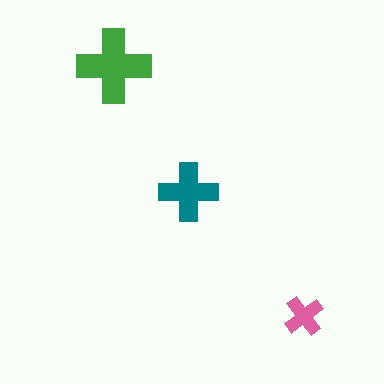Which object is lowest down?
The pink cross is bottommost.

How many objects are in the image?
There are 3 objects in the image.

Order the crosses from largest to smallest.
the green one, the teal one, the pink one.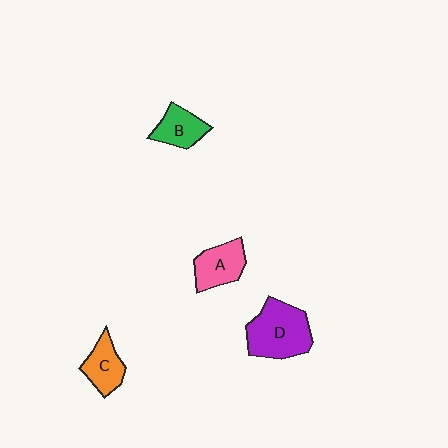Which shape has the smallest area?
Shape B (green).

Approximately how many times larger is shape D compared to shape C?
Approximately 1.8 times.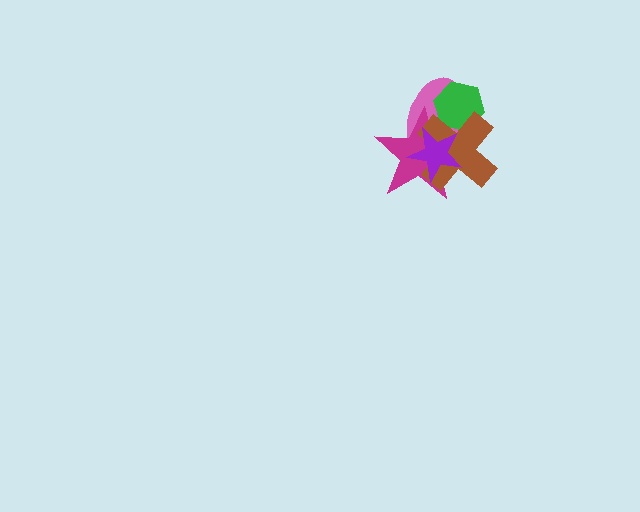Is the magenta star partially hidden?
Yes, it is partially covered by another shape.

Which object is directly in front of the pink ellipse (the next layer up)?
The green hexagon is directly in front of the pink ellipse.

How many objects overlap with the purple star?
3 objects overlap with the purple star.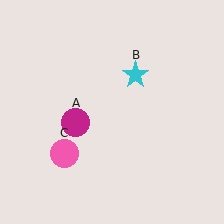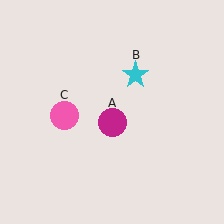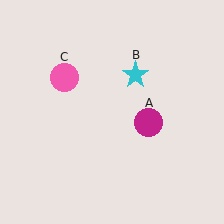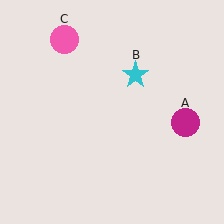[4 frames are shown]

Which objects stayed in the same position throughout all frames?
Cyan star (object B) remained stationary.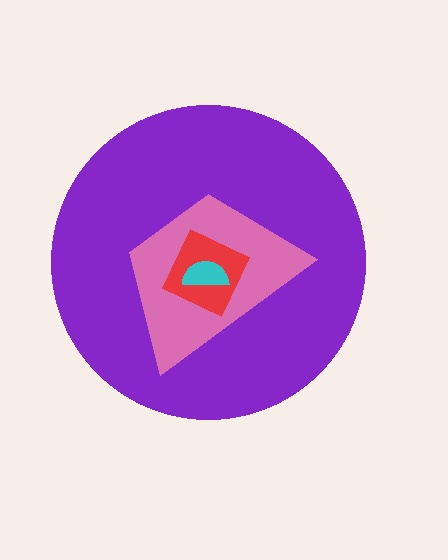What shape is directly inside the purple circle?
The pink trapezoid.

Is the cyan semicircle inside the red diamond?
Yes.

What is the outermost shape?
The purple circle.